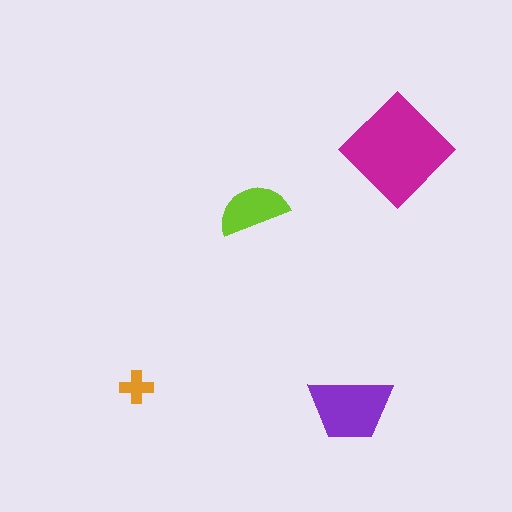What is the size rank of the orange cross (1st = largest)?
4th.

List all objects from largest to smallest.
The magenta diamond, the purple trapezoid, the lime semicircle, the orange cross.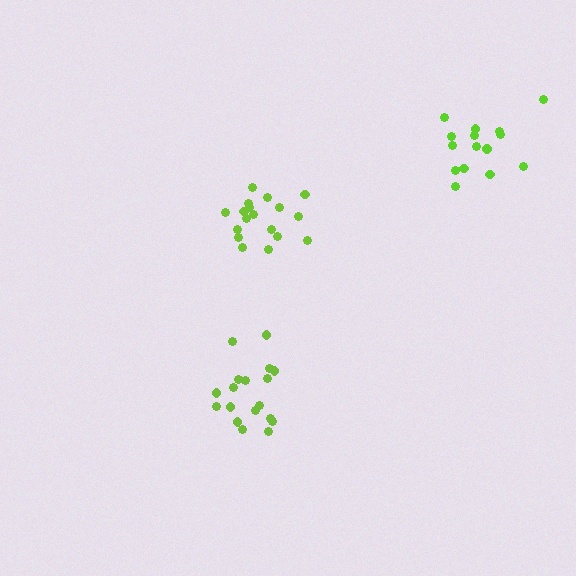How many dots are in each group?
Group 1: 18 dots, Group 2: 18 dots, Group 3: 15 dots (51 total).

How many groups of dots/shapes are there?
There are 3 groups.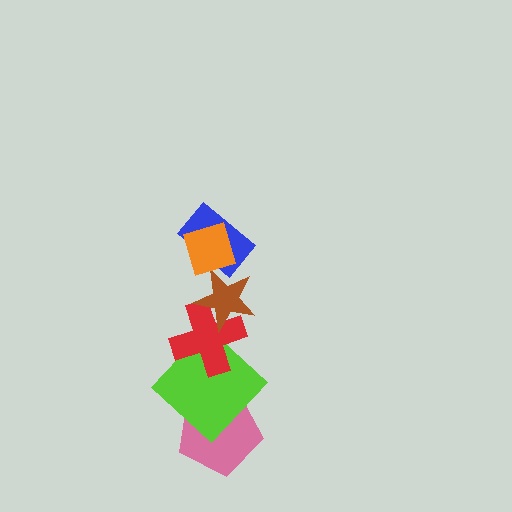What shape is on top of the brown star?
The blue rectangle is on top of the brown star.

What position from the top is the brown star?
The brown star is 3rd from the top.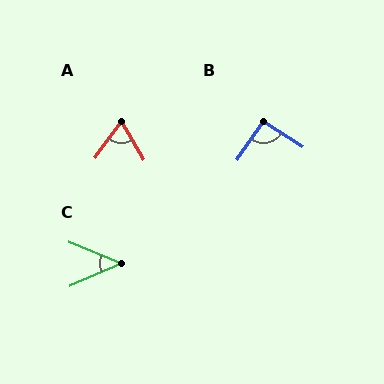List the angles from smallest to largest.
C (46°), A (66°), B (92°).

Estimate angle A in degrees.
Approximately 66 degrees.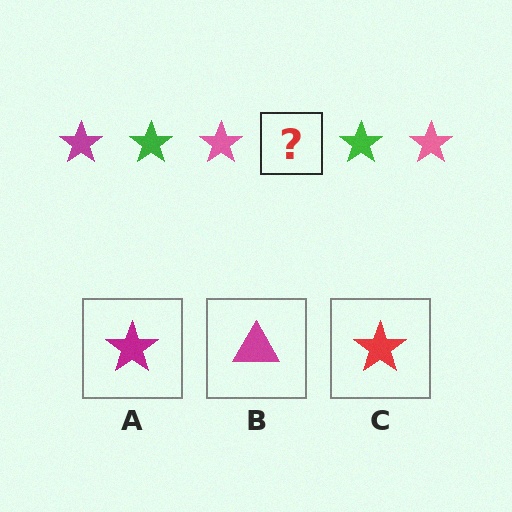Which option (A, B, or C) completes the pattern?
A.